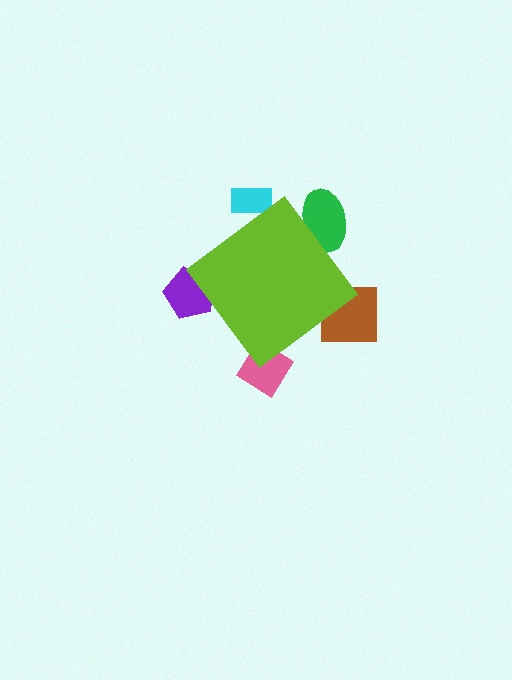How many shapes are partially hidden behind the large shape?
5 shapes are partially hidden.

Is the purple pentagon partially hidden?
Yes, the purple pentagon is partially hidden behind the lime diamond.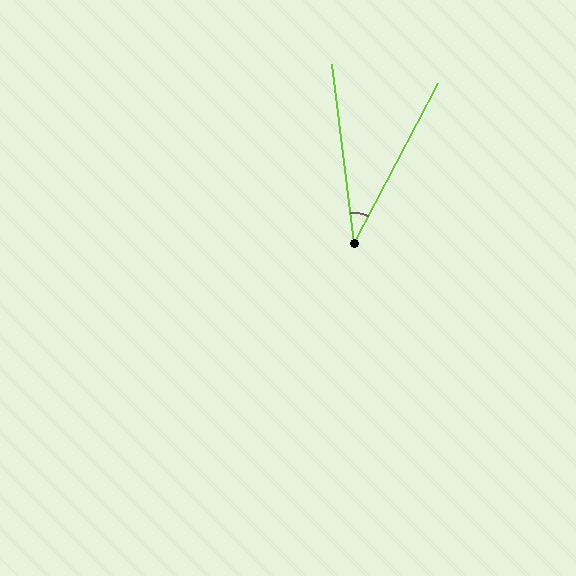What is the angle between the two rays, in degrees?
Approximately 35 degrees.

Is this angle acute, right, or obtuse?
It is acute.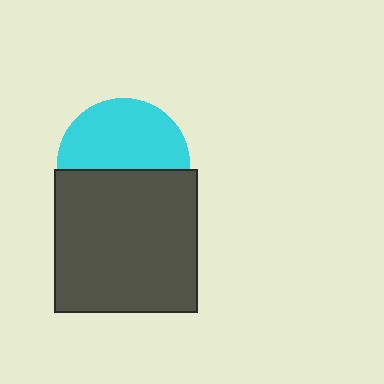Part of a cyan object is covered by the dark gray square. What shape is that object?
It is a circle.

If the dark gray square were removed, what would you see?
You would see the complete cyan circle.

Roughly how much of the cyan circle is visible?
About half of it is visible (roughly 55%).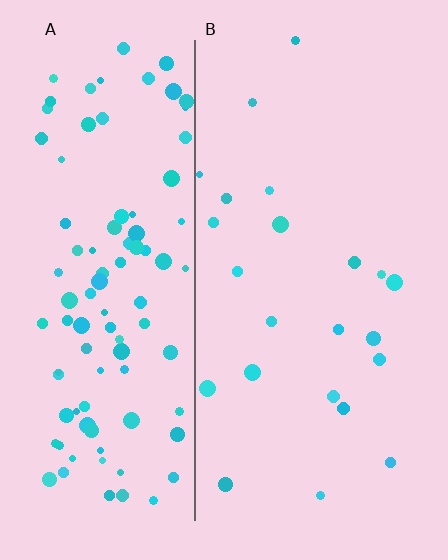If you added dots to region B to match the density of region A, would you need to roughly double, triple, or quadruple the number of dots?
Approximately quadruple.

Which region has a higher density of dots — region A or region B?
A (the left).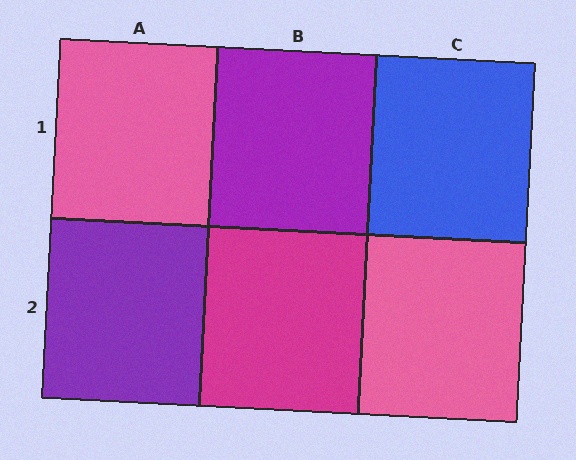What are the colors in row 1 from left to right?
Pink, purple, blue.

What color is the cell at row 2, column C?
Pink.